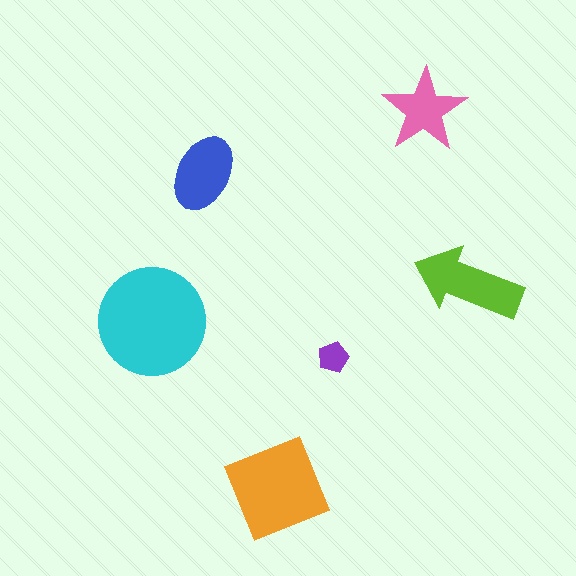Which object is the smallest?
The purple pentagon.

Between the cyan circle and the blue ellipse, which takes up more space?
The cyan circle.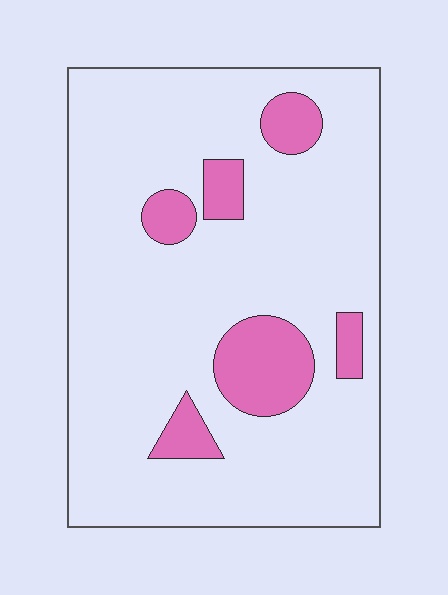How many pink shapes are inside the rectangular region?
6.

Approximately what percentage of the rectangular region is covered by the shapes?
Approximately 15%.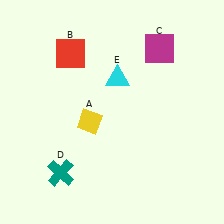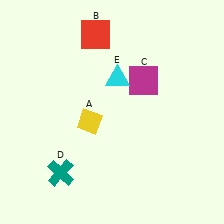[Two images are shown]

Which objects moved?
The objects that moved are: the red square (B), the magenta square (C).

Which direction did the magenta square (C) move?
The magenta square (C) moved down.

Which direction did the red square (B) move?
The red square (B) moved right.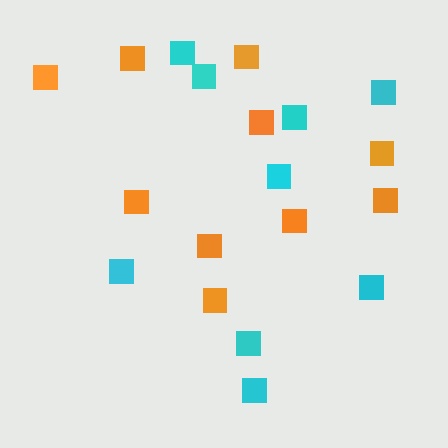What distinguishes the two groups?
There are 2 groups: one group of orange squares (10) and one group of cyan squares (9).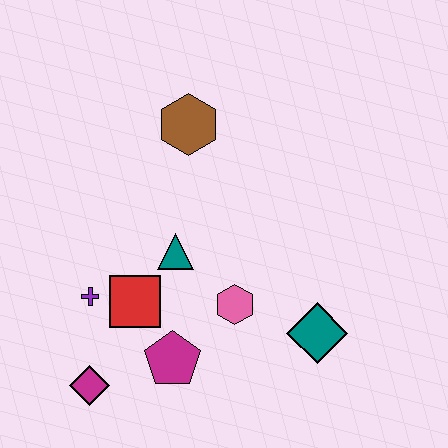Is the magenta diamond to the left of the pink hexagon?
Yes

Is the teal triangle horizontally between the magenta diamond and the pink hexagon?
Yes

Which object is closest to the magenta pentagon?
The red square is closest to the magenta pentagon.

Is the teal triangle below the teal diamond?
No